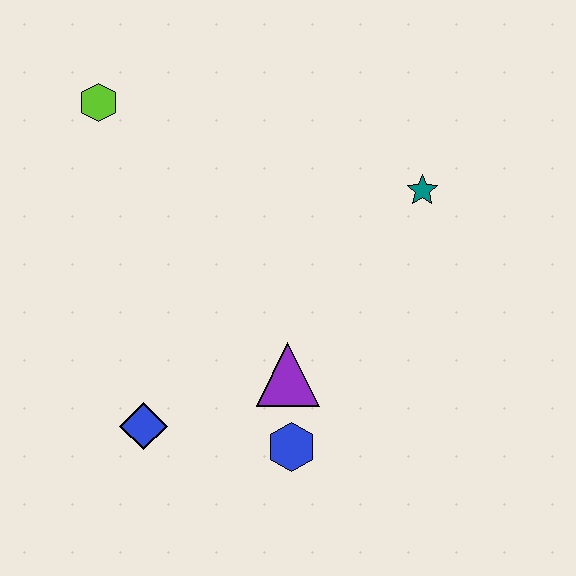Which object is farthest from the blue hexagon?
The lime hexagon is farthest from the blue hexagon.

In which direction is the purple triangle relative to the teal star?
The purple triangle is below the teal star.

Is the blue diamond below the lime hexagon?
Yes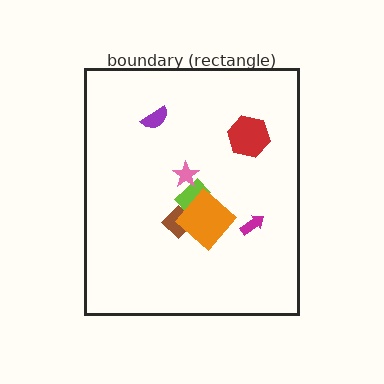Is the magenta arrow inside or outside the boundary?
Inside.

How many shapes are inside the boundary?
7 inside, 0 outside.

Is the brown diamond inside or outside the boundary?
Inside.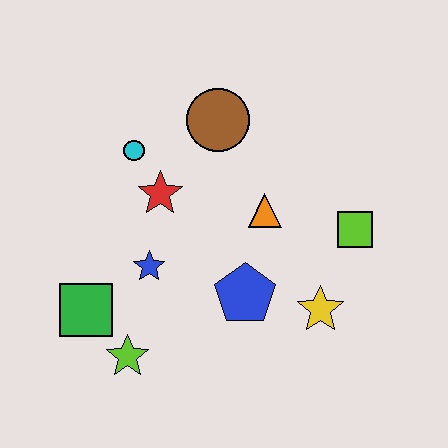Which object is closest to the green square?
The lime star is closest to the green square.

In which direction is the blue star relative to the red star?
The blue star is below the red star.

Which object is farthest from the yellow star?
The cyan circle is farthest from the yellow star.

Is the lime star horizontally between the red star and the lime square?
No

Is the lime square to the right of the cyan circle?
Yes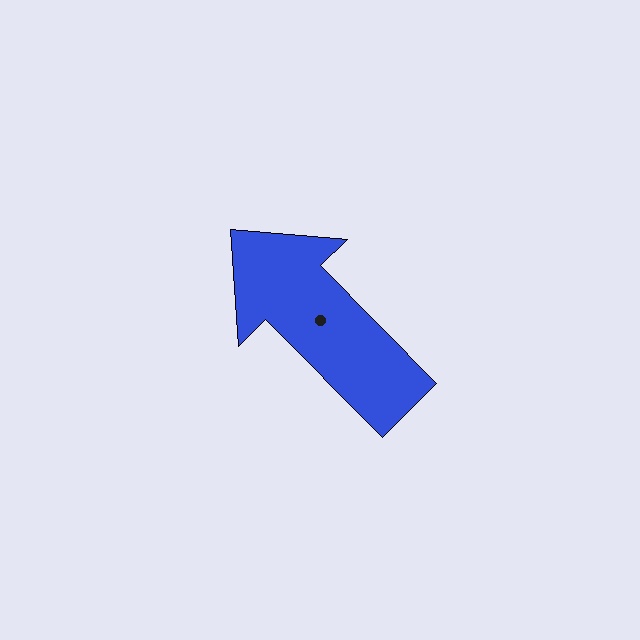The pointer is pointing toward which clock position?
Roughly 11 o'clock.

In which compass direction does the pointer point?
Northwest.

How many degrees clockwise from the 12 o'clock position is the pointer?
Approximately 315 degrees.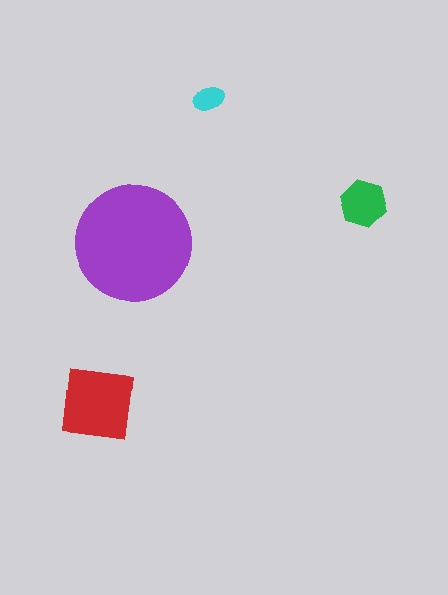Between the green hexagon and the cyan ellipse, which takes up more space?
The green hexagon.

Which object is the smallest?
The cyan ellipse.